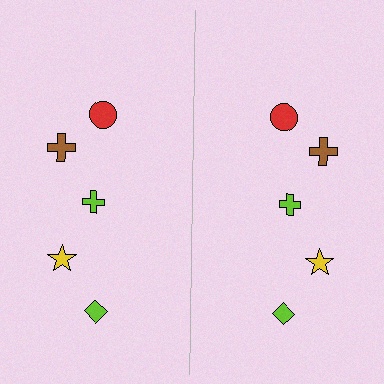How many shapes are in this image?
There are 10 shapes in this image.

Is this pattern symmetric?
Yes, this pattern has bilateral (reflection) symmetry.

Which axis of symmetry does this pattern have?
The pattern has a vertical axis of symmetry running through the center of the image.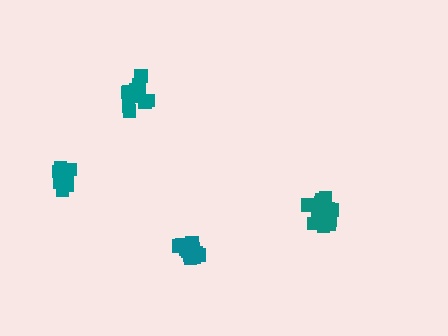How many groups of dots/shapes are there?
There are 4 groups.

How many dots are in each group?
Group 1: 15 dots, Group 2: 15 dots, Group 3: 17 dots, Group 4: 16 dots (63 total).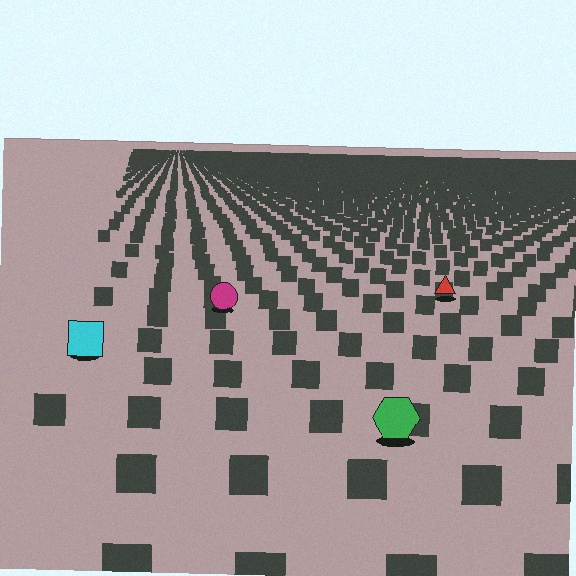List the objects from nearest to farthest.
From nearest to farthest: the green hexagon, the cyan square, the magenta circle, the red triangle.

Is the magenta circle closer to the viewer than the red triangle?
Yes. The magenta circle is closer — you can tell from the texture gradient: the ground texture is coarser near it.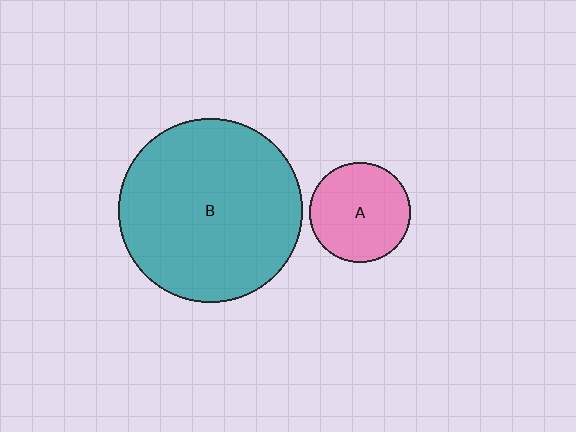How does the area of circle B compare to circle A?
Approximately 3.4 times.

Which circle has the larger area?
Circle B (teal).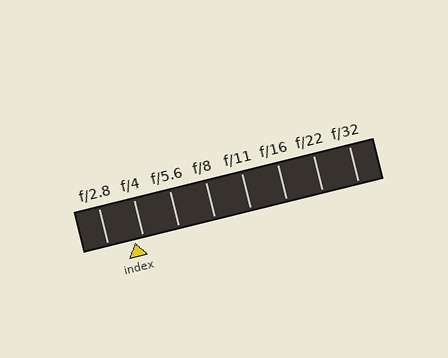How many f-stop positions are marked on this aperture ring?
There are 8 f-stop positions marked.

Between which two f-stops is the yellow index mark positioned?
The index mark is between f/2.8 and f/4.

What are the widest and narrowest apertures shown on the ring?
The widest aperture shown is f/2.8 and the narrowest is f/32.